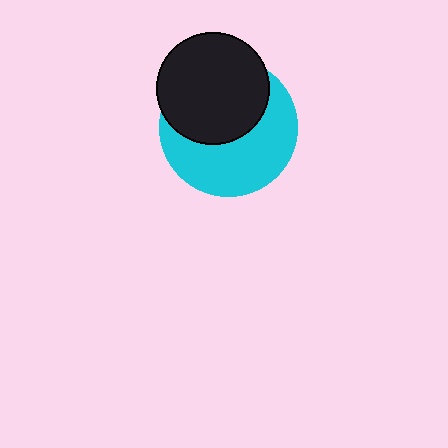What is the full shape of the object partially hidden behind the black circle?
The partially hidden object is a cyan circle.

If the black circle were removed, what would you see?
You would see the complete cyan circle.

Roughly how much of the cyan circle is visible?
About half of it is visible (roughly 53%).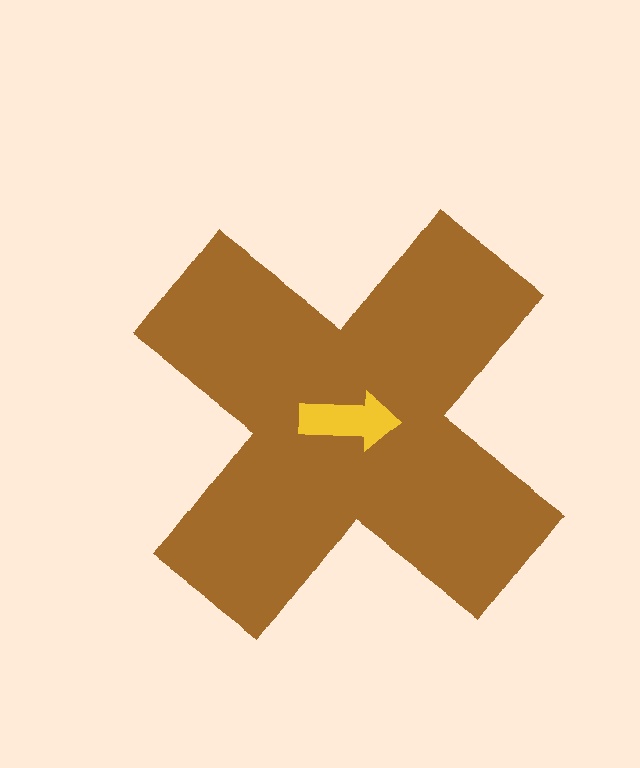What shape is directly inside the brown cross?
The yellow arrow.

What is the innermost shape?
The yellow arrow.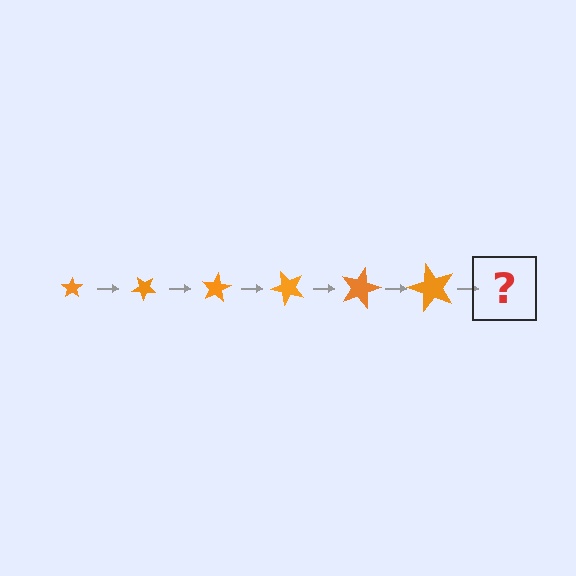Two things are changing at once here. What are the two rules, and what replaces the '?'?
The two rules are that the star grows larger each step and it rotates 40 degrees each step. The '?' should be a star, larger than the previous one and rotated 240 degrees from the start.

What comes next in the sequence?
The next element should be a star, larger than the previous one and rotated 240 degrees from the start.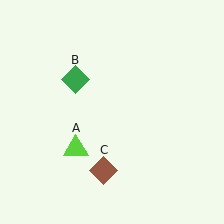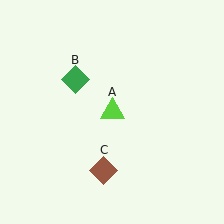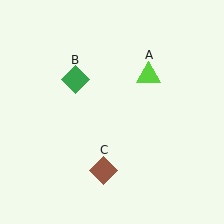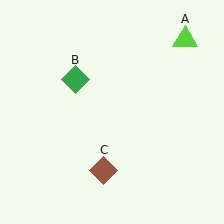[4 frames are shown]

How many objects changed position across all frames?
1 object changed position: lime triangle (object A).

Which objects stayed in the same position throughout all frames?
Green diamond (object B) and brown diamond (object C) remained stationary.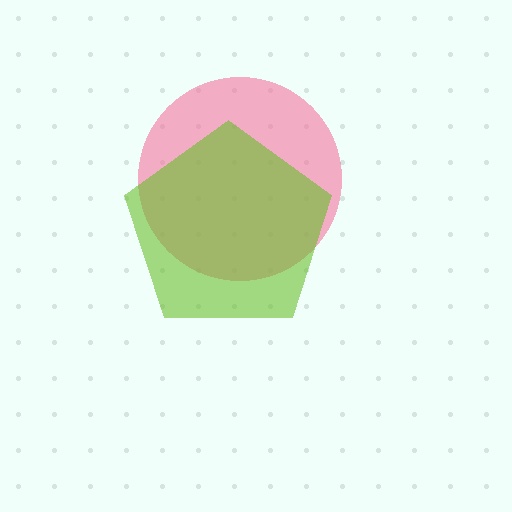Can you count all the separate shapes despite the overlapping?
Yes, there are 2 separate shapes.